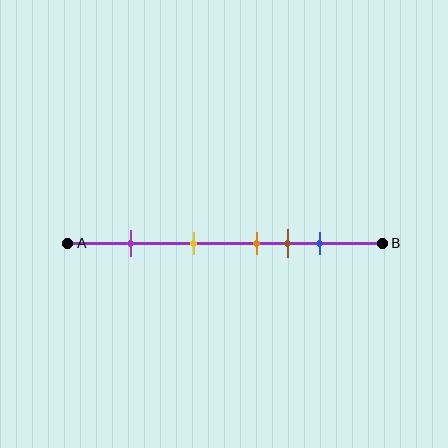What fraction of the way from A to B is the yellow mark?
The yellow mark is approximately 40% (0.4) of the way from A to B.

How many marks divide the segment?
There are 5 marks dividing the segment.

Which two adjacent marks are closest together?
The orange and brown marks are the closest adjacent pair.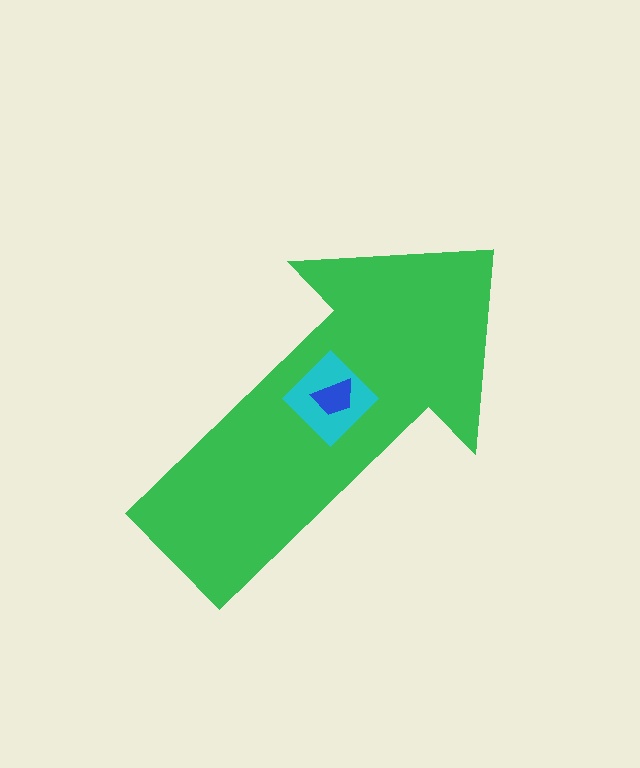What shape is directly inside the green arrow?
The cyan diamond.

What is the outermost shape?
The green arrow.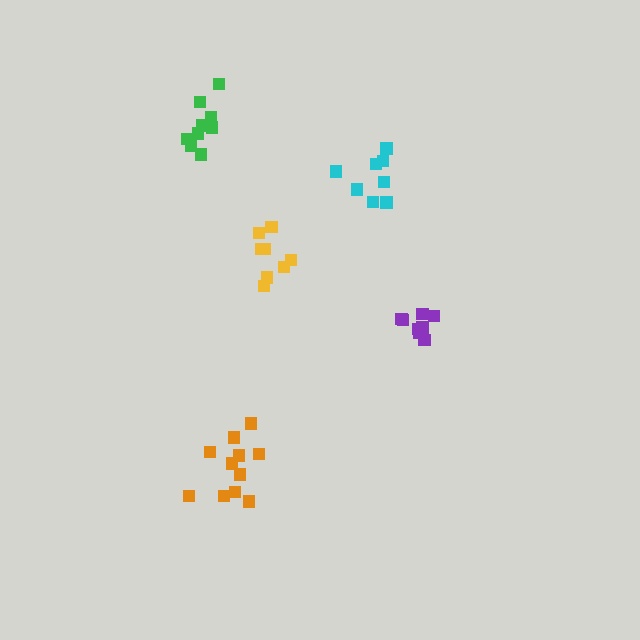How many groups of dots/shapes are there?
There are 5 groups.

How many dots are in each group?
Group 1: 11 dots, Group 2: 8 dots, Group 3: 8 dots, Group 4: 9 dots, Group 5: 8 dots (44 total).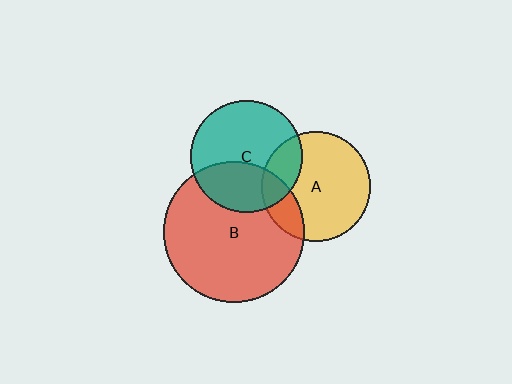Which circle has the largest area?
Circle B (red).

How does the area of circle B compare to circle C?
Approximately 1.6 times.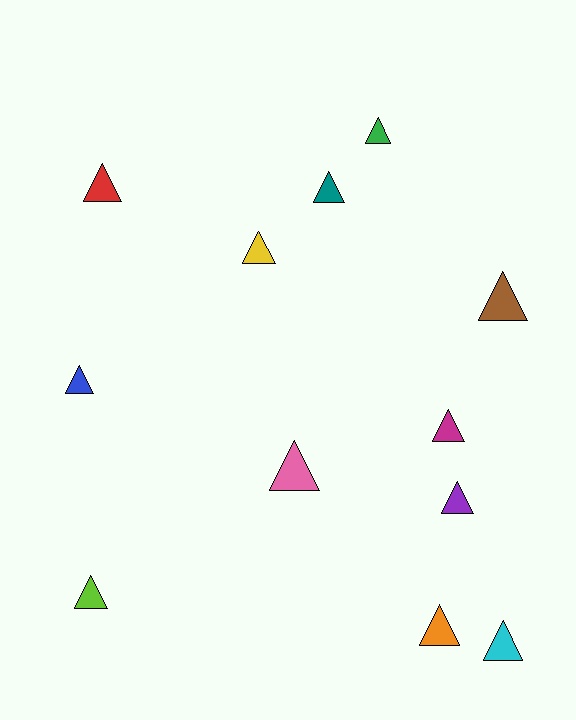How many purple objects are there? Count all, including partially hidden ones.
There is 1 purple object.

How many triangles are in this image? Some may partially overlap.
There are 12 triangles.